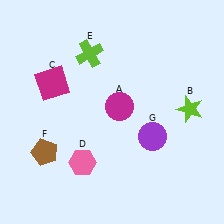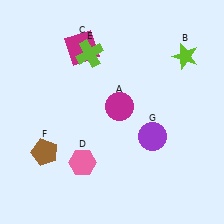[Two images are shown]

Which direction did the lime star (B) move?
The lime star (B) moved up.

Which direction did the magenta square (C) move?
The magenta square (C) moved up.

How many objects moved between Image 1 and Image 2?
2 objects moved between the two images.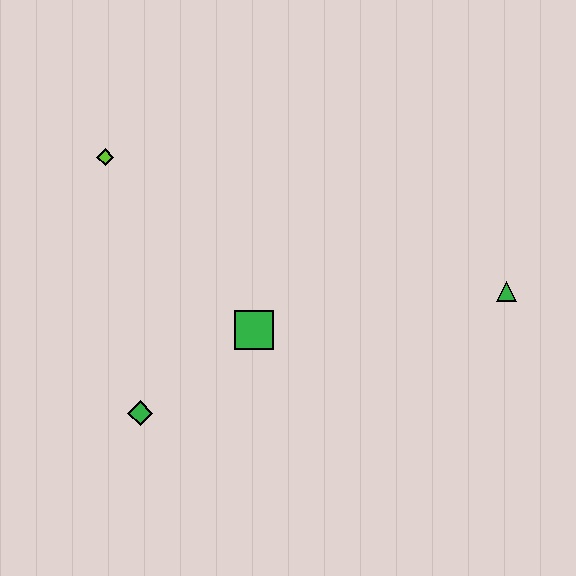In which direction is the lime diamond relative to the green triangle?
The lime diamond is to the left of the green triangle.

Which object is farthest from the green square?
The green triangle is farthest from the green square.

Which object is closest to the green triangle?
The green square is closest to the green triangle.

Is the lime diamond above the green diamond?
Yes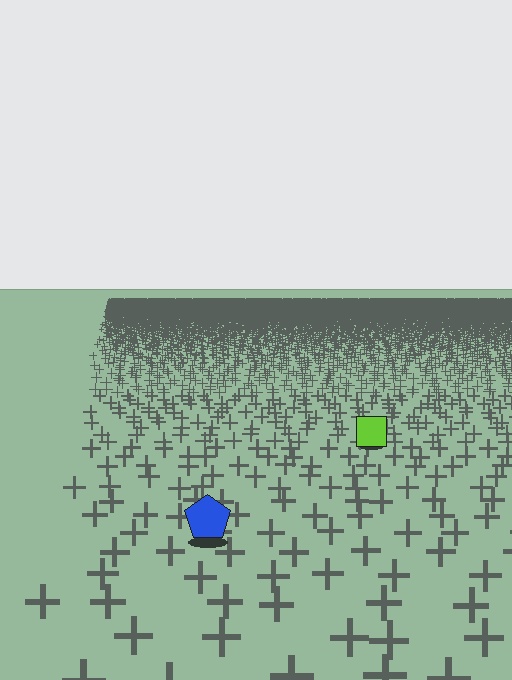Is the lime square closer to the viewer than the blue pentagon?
No. The blue pentagon is closer — you can tell from the texture gradient: the ground texture is coarser near it.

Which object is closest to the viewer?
The blue pentagon is closest. The texture marks near it are larger and more spread out.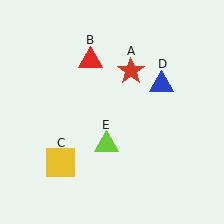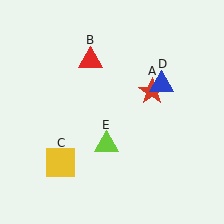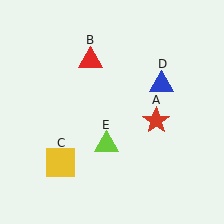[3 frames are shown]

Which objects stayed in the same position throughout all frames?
Red triangle (object B) and yellow square (object C) and blue triangle (object D) and lime triangle (object E) remained stationary.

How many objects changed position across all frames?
1 object changed position: red star (object A).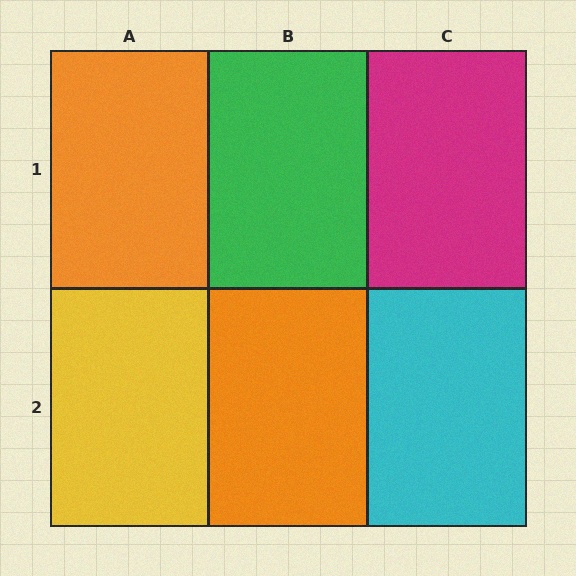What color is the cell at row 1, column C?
Magenta.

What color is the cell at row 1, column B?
Green.